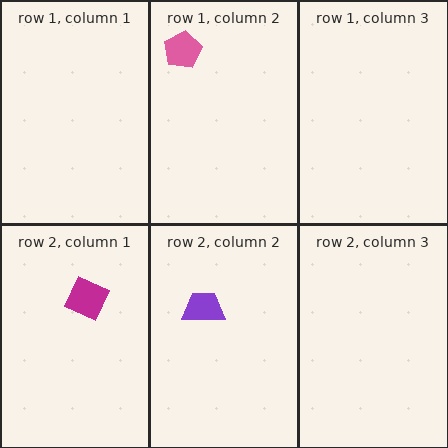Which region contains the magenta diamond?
The row 2, column 1 region.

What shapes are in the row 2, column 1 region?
The magenta diamond.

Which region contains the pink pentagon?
The row 1, column 2 region.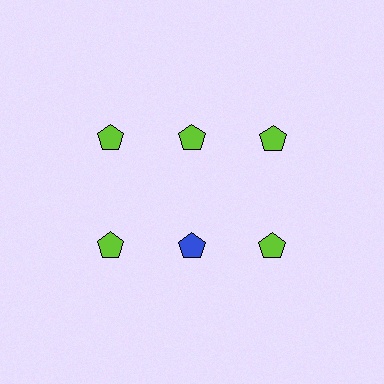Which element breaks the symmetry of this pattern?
The blue pentagon in the second row, second from left column breaks the symmetry. All other shapes are lime pentagons.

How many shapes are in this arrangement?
There are 6 shapes arranged in a grid pattern.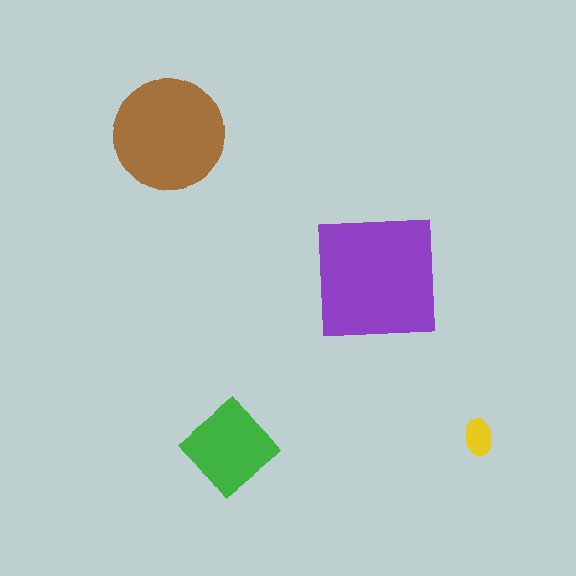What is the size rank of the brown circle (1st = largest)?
2nd.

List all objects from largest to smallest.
The purple square, the brown circle, the green diamond, the yellow ellipse.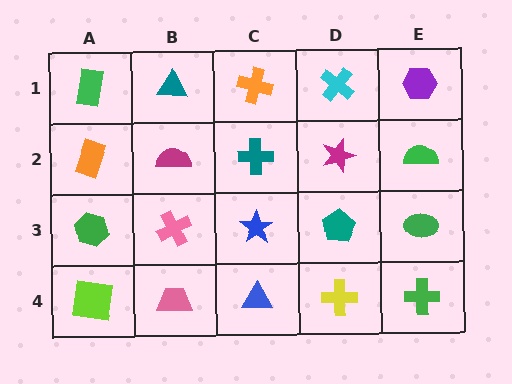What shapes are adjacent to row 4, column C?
A blue star (row 3, column C), a pink trapezoid (row 4, column B), a yellow cross (row 4, column D).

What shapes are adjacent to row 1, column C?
A teal cross (row 2, column C), a teal triangle (row 1, column B), a cyan cross (row 1, column D).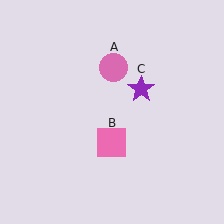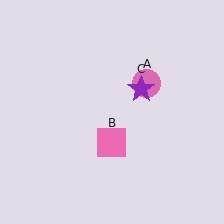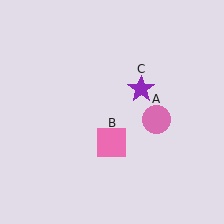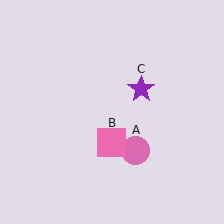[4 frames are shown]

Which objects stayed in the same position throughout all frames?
Pink square (object B) and purple star (object C) remained stationary.